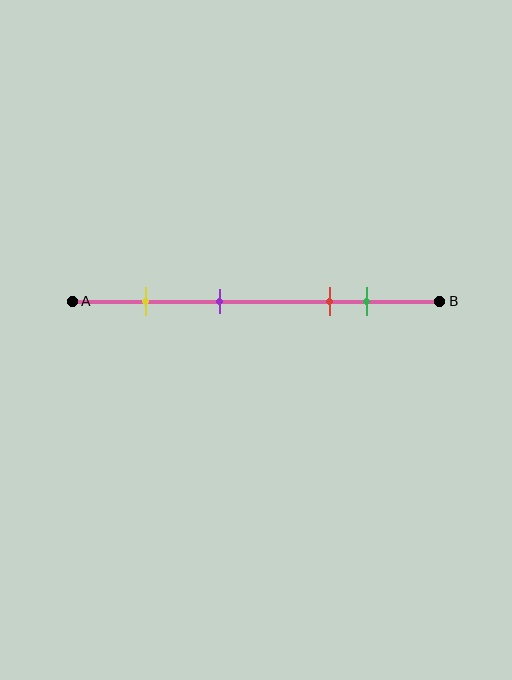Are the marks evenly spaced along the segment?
No, the marks are not evenly spaced.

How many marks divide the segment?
There are 4 marks dividing the segment.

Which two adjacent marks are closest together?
The red and green marks are the closest adjacent pair.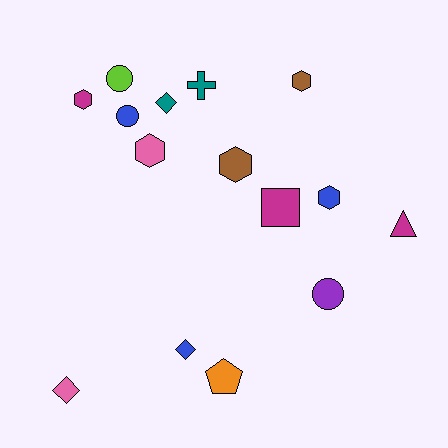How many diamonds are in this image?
There are 3 diamonds.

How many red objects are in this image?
There are no red objects.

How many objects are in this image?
There are 15 objects.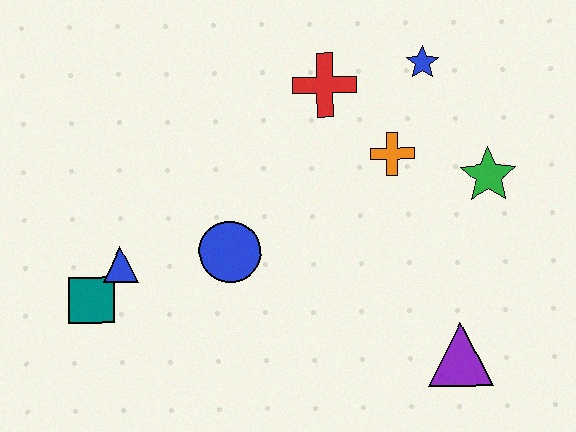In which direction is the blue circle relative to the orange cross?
The blue circle is to the left of the orange cross.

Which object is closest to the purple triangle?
The green star is closest to the purple triangle.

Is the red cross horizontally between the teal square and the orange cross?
Yes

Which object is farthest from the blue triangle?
The green star is farthest from the blue triangle.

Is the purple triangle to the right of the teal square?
Yes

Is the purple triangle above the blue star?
No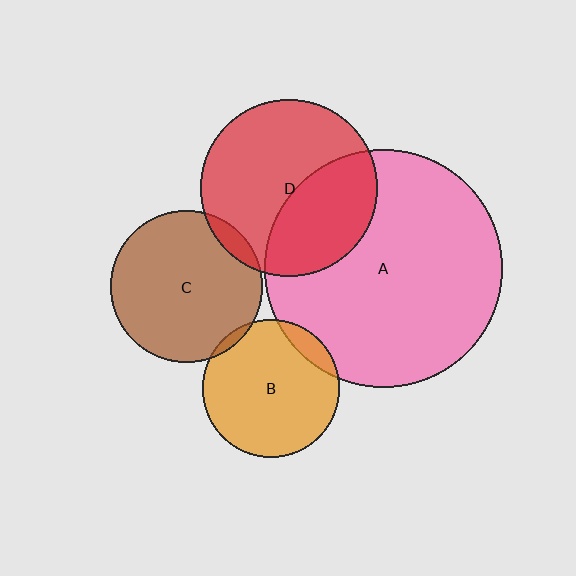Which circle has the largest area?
Circle A (pink).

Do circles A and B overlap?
Yes.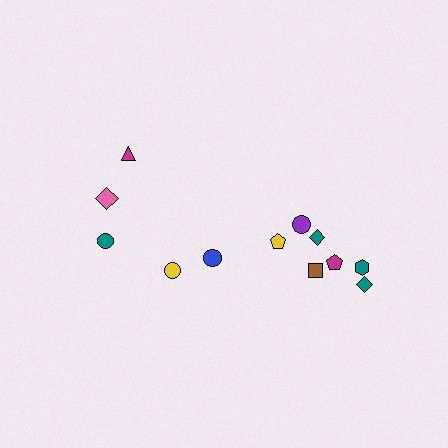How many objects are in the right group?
There are 7 objects.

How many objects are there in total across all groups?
There are 12 objects.